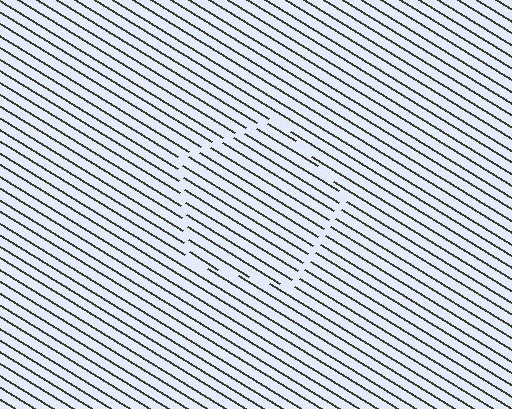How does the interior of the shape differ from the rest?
The interior of the shape contains the same grating, shifted by half a period — the contour is defined by the phase discontinuity where line-ends from the inner and outer gratings abut.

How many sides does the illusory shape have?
5 sides — the line-ends trace a pentagon.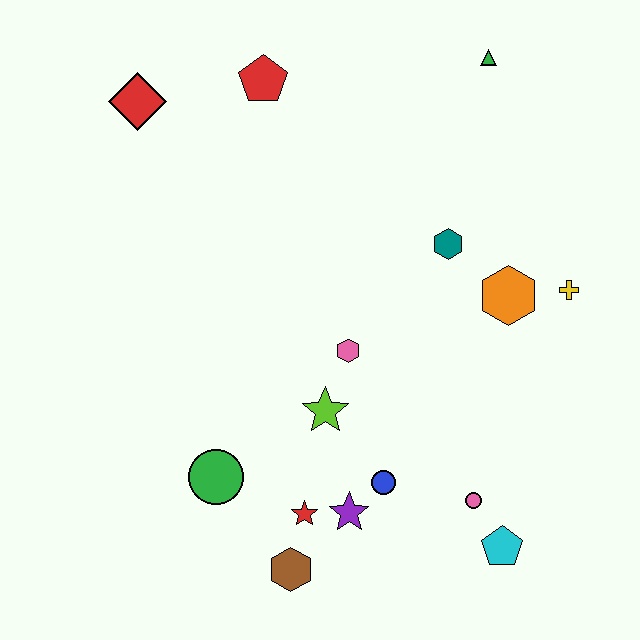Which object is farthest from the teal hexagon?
The brown hexagon is farthest from the teal hexagon.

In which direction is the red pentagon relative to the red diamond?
The red pentagon is to the right of the red diamond.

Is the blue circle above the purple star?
Yes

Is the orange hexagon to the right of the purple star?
Yes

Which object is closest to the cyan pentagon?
The pink circle is closest to the cyan pentagon.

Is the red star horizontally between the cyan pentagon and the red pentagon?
Yes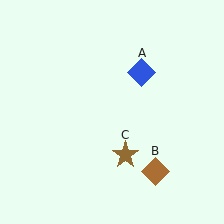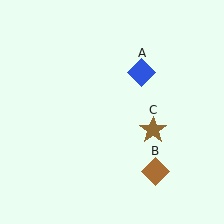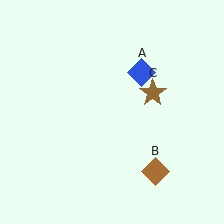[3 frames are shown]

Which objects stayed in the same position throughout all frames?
Blue diamond (object A) and brown diamond (object B) remained stationary.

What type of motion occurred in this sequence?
The brown star (object C) rotated counterclockwise around the center of the scene.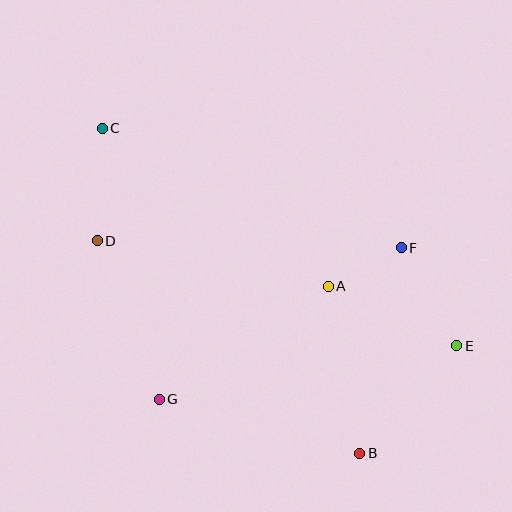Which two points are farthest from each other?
Points C and E are farthest from each other.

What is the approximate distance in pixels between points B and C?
The distance between B and C is approximately 415 pixels.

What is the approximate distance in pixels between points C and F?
The distance between C and F is approximately 322 pixels.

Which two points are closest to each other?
Points A and F are closest to each other.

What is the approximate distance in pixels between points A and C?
The distance between A and C is approximately 276 pixels.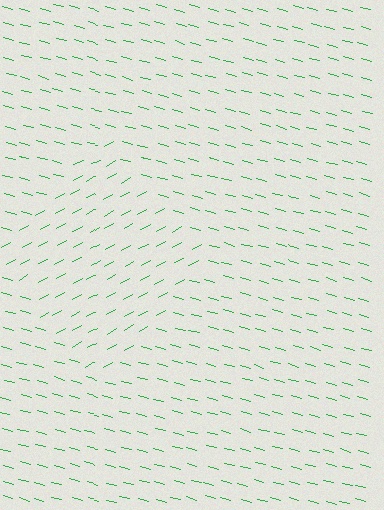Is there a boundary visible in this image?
Yes, there is a texture boundary formed by a change in line orientation.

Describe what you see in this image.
The image is filled with small green line segments. A diamond region in the image has lines oriented differently from the surrounding lines, creating a visible texture boundary.